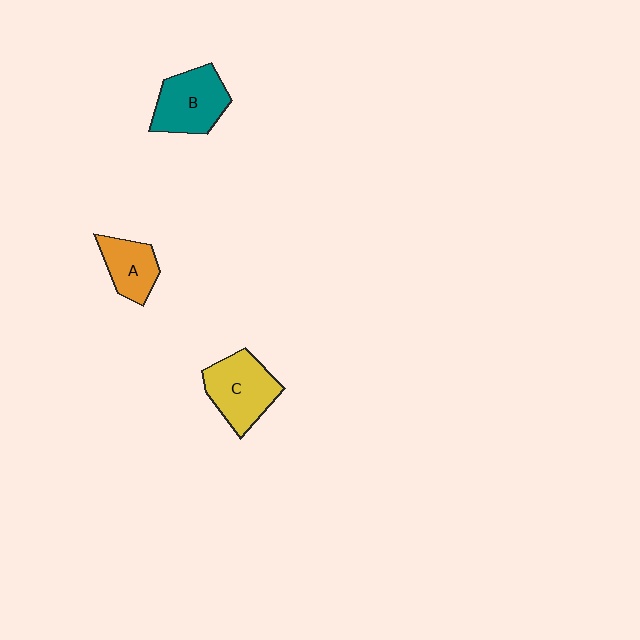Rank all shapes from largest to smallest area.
From largest to smallest: C (yellow), B (teal), A (orange).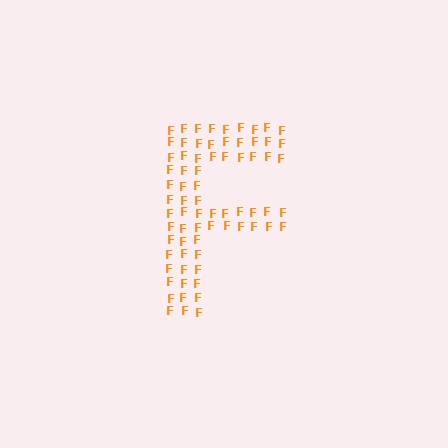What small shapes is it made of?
It is made of small letter F's.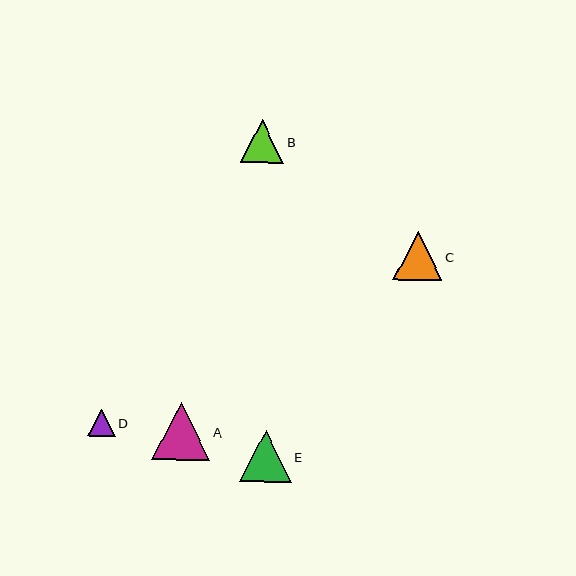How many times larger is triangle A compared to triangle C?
Triangle A is approximately 1.2 times the size of triangle C.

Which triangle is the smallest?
Triangle D is the smallest with a size of approximately 28 pixels.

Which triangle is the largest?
Triangle A is the largest with a size of approximately 58 pixels.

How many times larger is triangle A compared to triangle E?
Triangle A is approximately 1.1 times the size of triangle E.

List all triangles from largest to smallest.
From largest to smallest: A, E, C, B, D.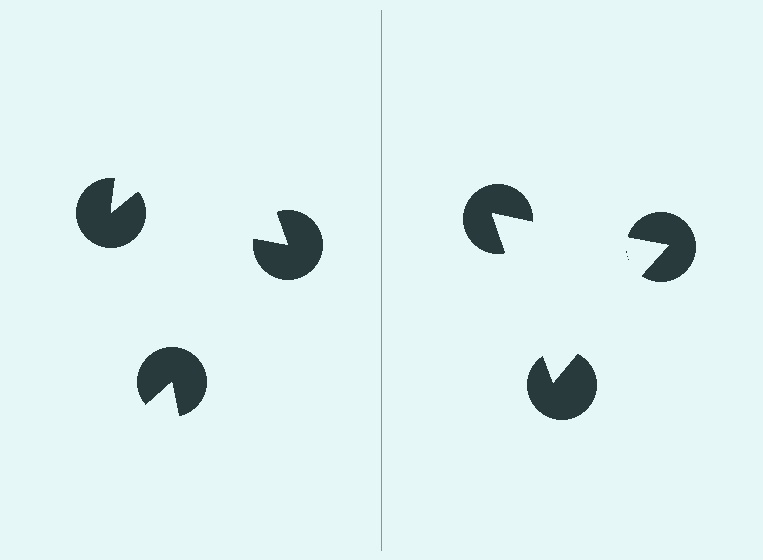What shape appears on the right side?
An illusory triangle.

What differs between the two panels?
The pac-man discs are positioned identically on both sides; only the wedge orientations differ. On the right they align to a triangle; on the left they are misaligned.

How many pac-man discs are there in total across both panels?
6 — 3 on each side.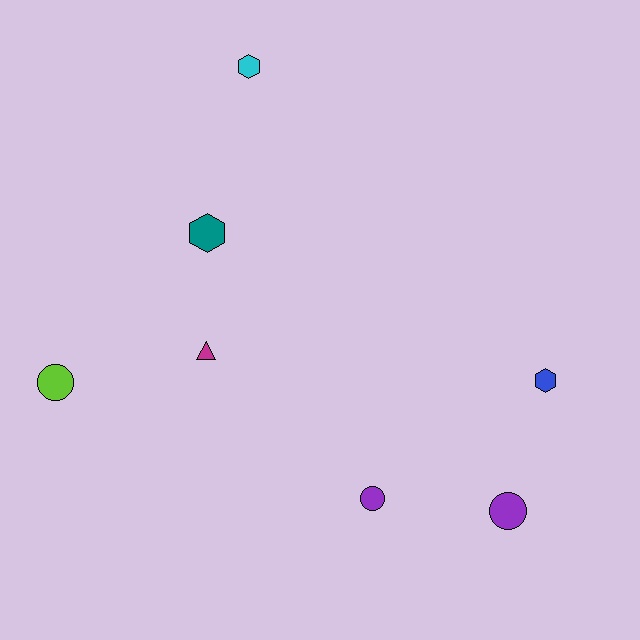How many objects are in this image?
There are 7 objects.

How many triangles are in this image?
There is 1 triangle.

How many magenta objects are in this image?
There is 1 magenta object.